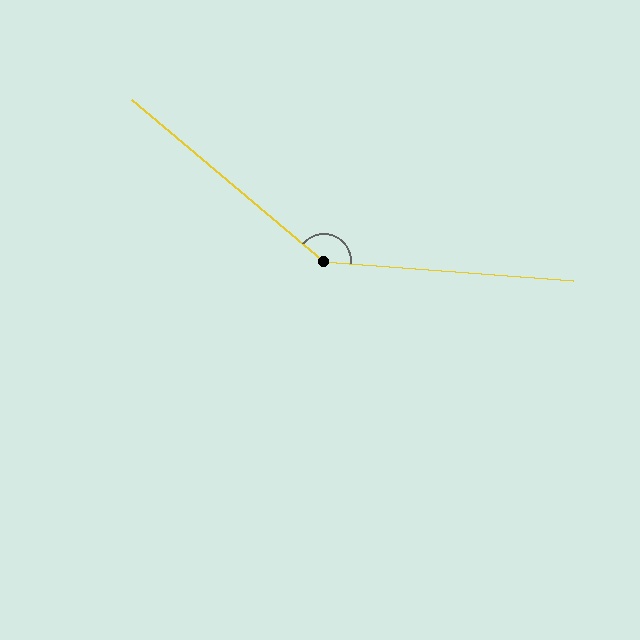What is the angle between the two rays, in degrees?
Approximately 144 degrees.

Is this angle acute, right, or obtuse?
It is obtuse.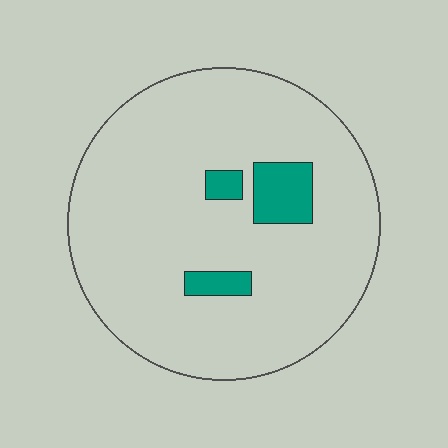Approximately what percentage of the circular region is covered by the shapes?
Approximately 10%.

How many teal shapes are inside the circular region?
3.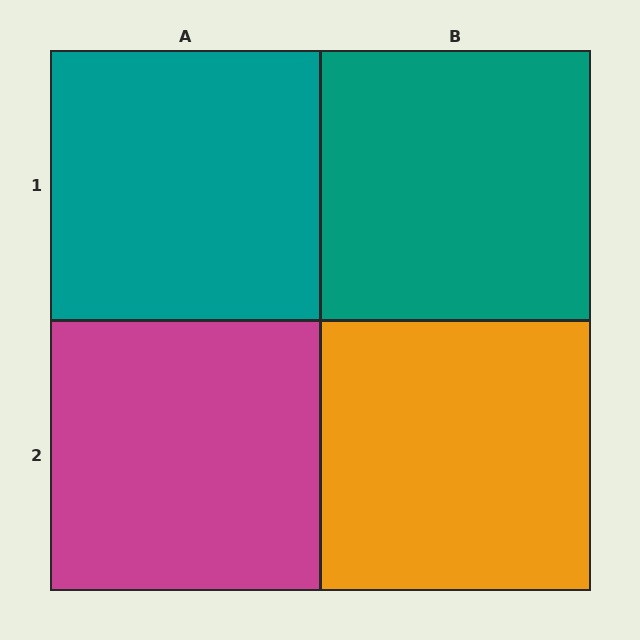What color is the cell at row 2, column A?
Magenta.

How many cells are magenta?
1 cell is magenta.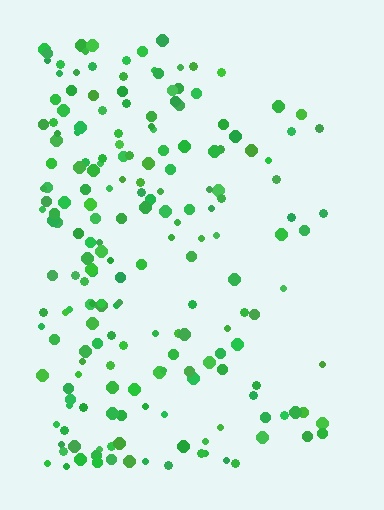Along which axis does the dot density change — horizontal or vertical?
Horizontal.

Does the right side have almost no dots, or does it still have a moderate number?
Still a moderate number, just noticeably fewer than the left.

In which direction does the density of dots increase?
From right to left, with the left side densest.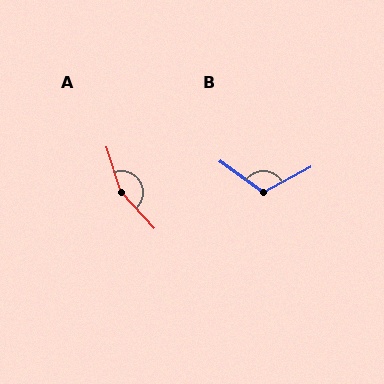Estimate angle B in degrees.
Approximately 116 degrees.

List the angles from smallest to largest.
B (116°), A (155°).